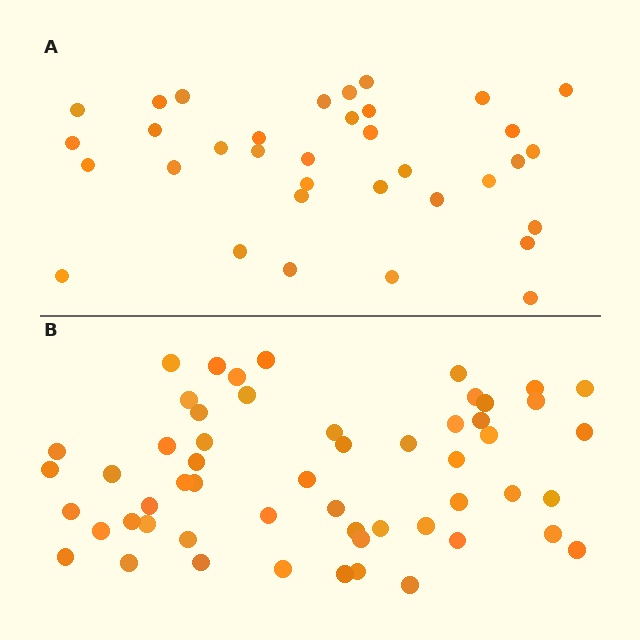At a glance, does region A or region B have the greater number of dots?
Region B (the bottom region) has more dots.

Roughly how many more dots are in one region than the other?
Region B has approximately 20 more dots than region A.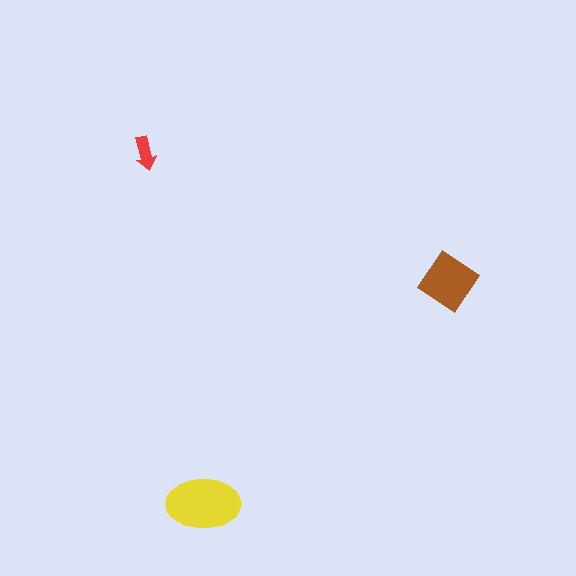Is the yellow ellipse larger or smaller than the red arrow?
Larger.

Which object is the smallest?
The red arrow.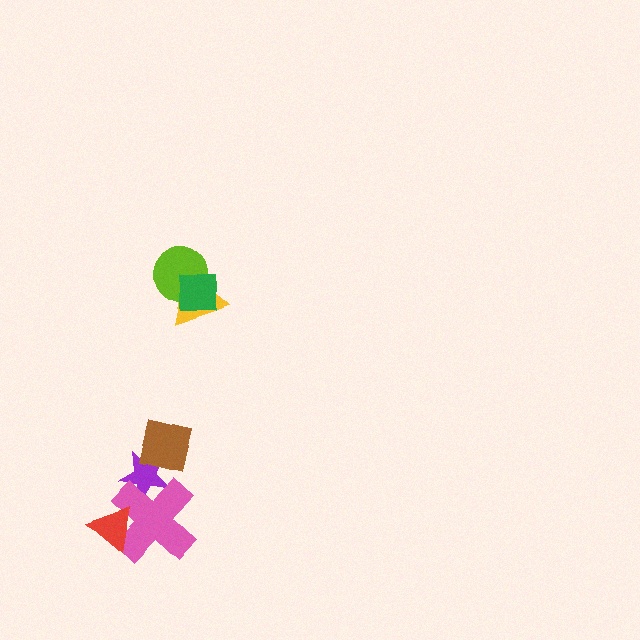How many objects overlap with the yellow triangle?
2 objects overlap with the yellow triangle.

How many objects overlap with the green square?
2 objects overlap with the green square.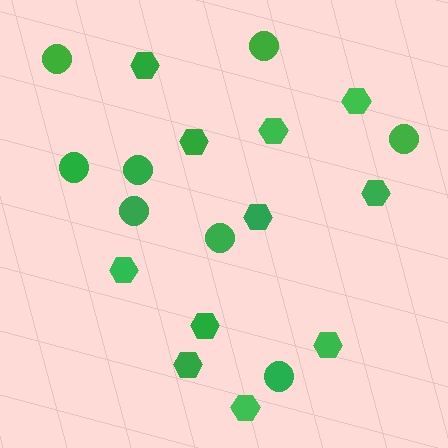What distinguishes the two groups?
There are 2 groups: one group of hexagons (11) and one group of circles (8).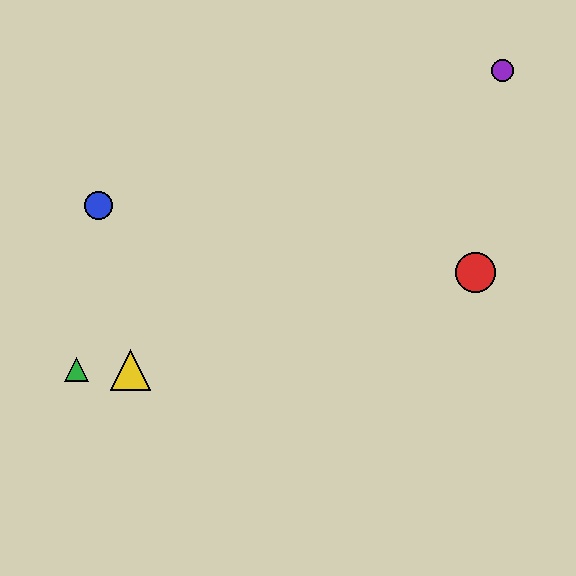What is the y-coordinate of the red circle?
The red circle is at y≈273.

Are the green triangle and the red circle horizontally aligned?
No, the green triangle is at y≈370 and the red circle is at y≈273.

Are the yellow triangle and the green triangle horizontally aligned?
Yes, both are at y≈370.